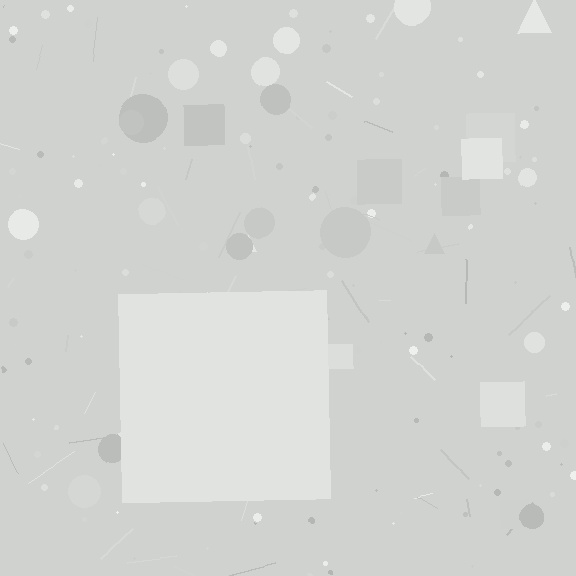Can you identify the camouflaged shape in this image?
The camouflaged shape is a square.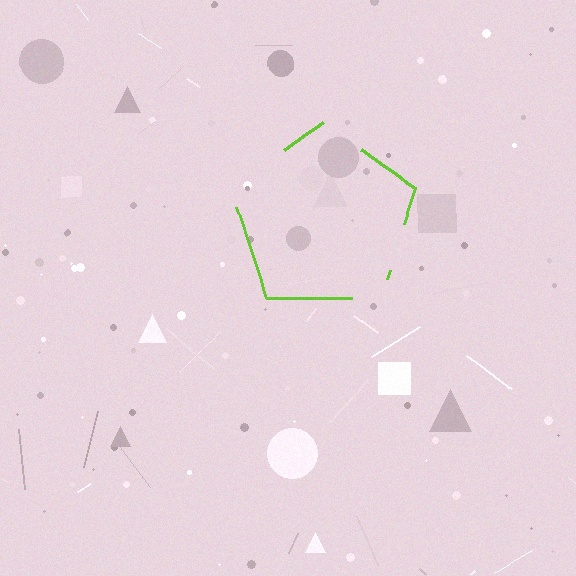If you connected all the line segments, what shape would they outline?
They would outline a pentagon.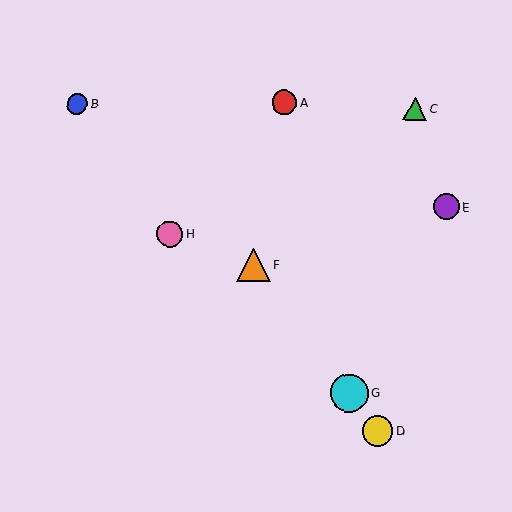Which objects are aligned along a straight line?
Objects D, F, G are aligned along a straight line.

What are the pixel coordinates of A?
Object A is at (284, 103).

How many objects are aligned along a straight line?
3 objects (D, F, G) are aligned along a straight line.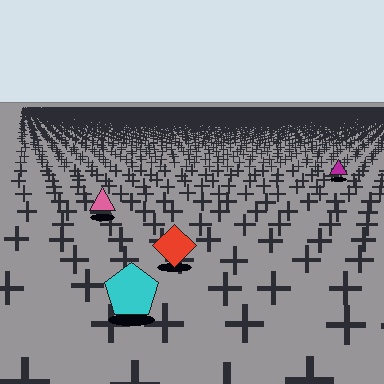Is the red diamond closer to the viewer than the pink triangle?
Yes. The red diamond is closer — you can tell from the texture gradient: the ground texture is coarser near it.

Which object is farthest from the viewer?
The magenta triangle is farthest from the viewer. It appears smaller and the ground texture around it is denser.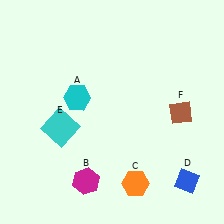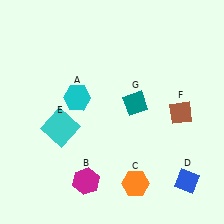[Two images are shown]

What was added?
A teal diamond (G) was added in Image 2.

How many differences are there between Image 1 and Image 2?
There is 1 difference between the two images.